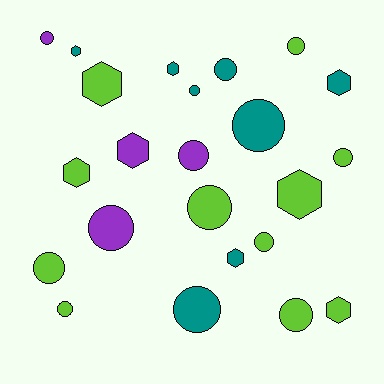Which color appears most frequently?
Lime, with 11 objects.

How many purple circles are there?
There are 3 purple circles.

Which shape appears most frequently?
Circle, with 14 objects.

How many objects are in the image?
There are 23 objects.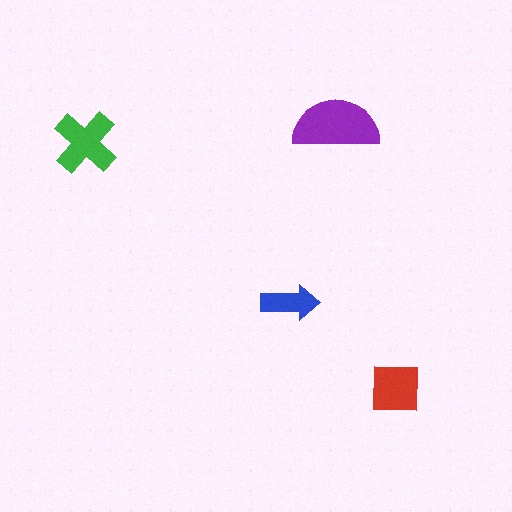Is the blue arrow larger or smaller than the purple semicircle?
Smaller.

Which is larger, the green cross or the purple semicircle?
The purple semicircle.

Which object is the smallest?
The blue arrow.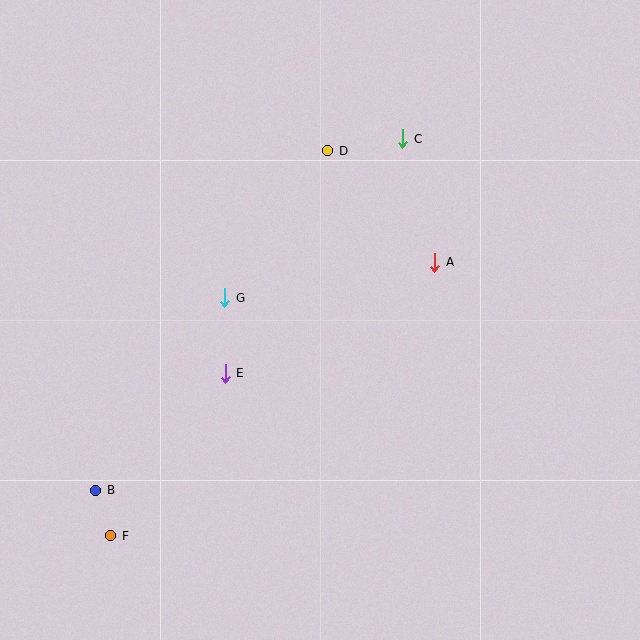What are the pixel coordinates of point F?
Point F is at (111, 536).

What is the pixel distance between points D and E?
The distance between D and E is 245 pixels.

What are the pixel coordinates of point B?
Point B is at (96, 490).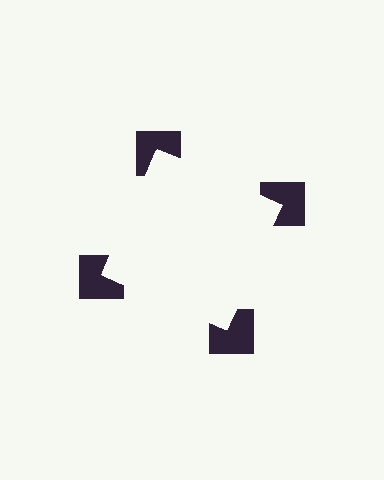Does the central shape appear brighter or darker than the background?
It typically appears slightly brighter than the background, even though no actual brightness change is drawn.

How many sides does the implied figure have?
4 sides.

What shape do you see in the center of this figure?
An illusory square — its edges are inferred from the aligned wedge cuts in the notched squares, not physically drawn.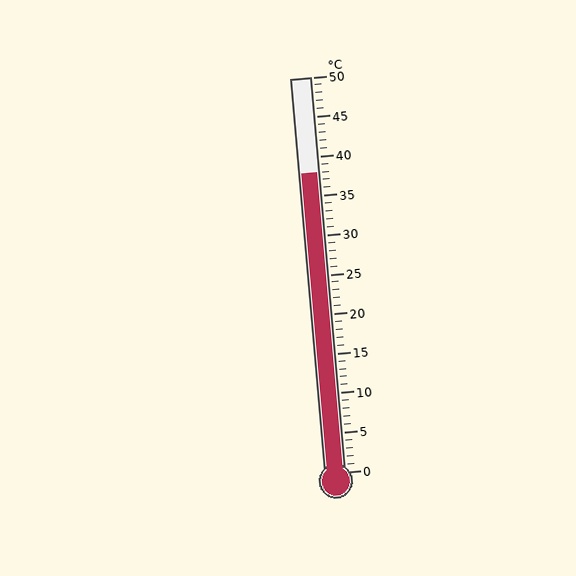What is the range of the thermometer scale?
The thermometer scale ranges from 0°C to 50°C.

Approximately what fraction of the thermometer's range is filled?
The thermometer is filled to approximately 75% of its range.